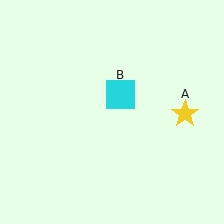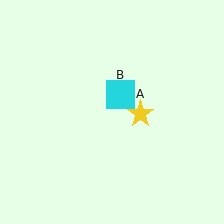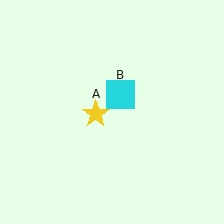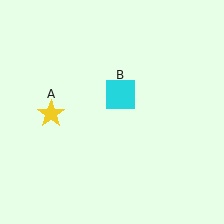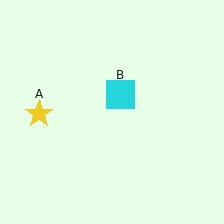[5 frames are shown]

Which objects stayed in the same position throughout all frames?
Cyan square (object B) remained stationary.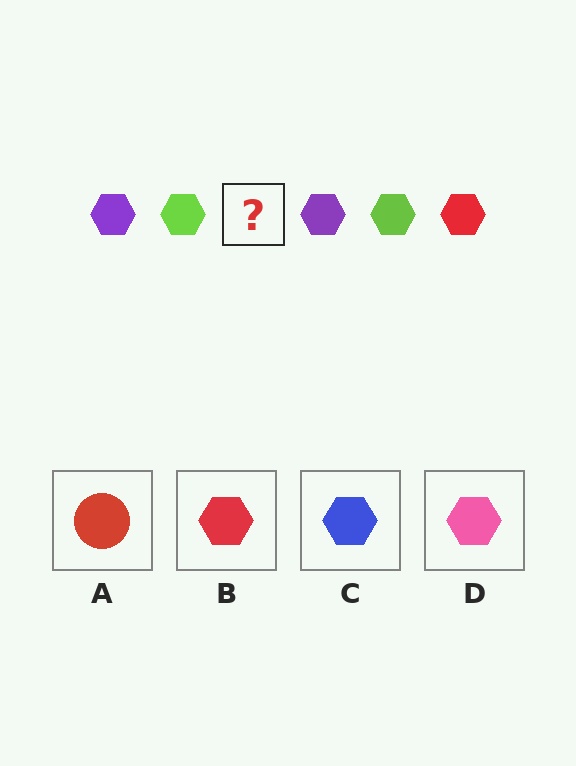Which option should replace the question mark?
Option B.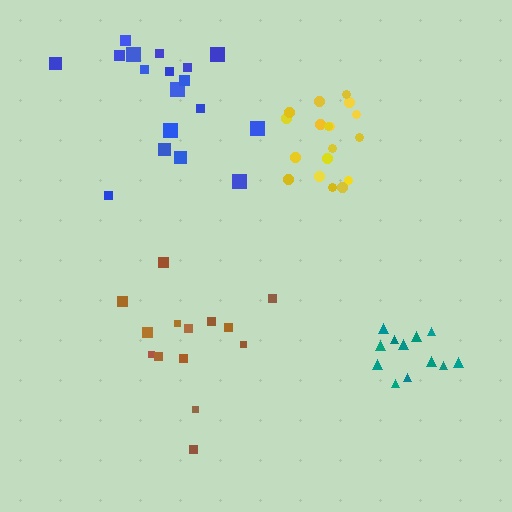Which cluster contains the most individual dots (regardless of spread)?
Yellow (18).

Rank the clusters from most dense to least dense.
yellow, teal, brown, blue.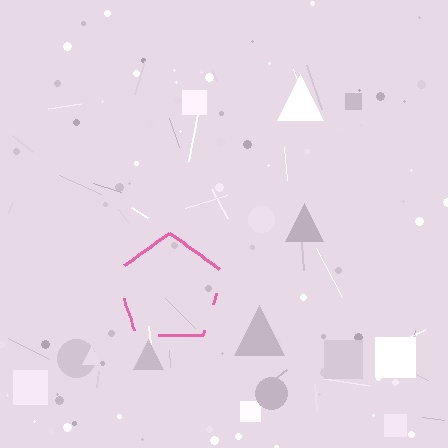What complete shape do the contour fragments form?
The contour fragments form a pentagon.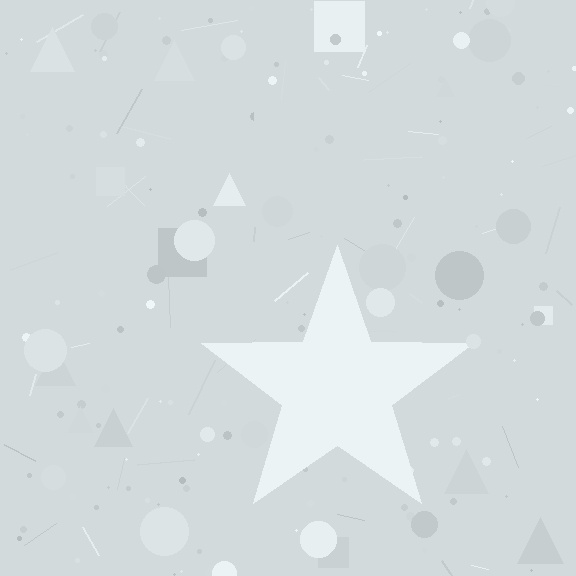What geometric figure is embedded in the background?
A star is embedded in the background.